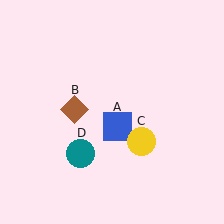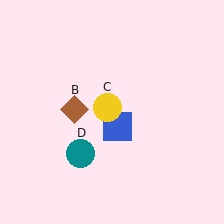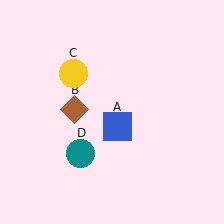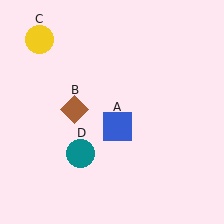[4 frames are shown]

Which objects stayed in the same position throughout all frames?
Blue square (object A) and brown diamond (object B) and teal circle (object D) remained stationary.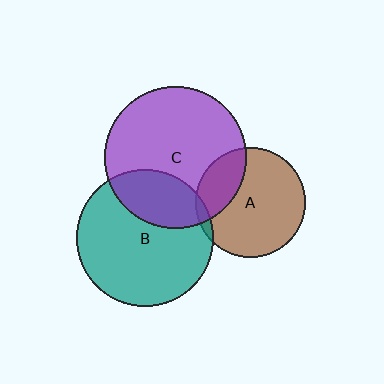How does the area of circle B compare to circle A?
Approximately 1.5 times.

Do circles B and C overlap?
Yes.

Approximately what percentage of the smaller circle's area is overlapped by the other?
Approximately 30%.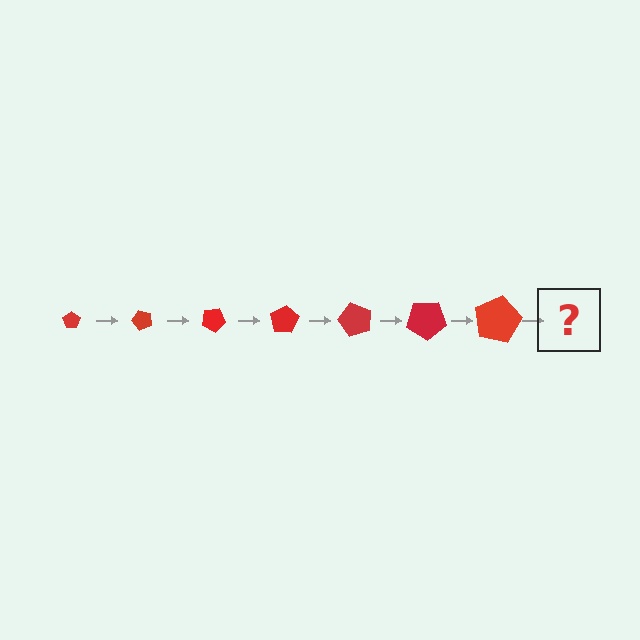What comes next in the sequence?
The next element should be a pentagon, larger than the previous one and rotated 350 degrees from the start.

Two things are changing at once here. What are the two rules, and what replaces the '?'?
The two rules are that the pentagon grows larger each step and it rotates 50 degrees each step. The '?' should be a pentagon, larger than the previous one and rotated 350 degrees from the start.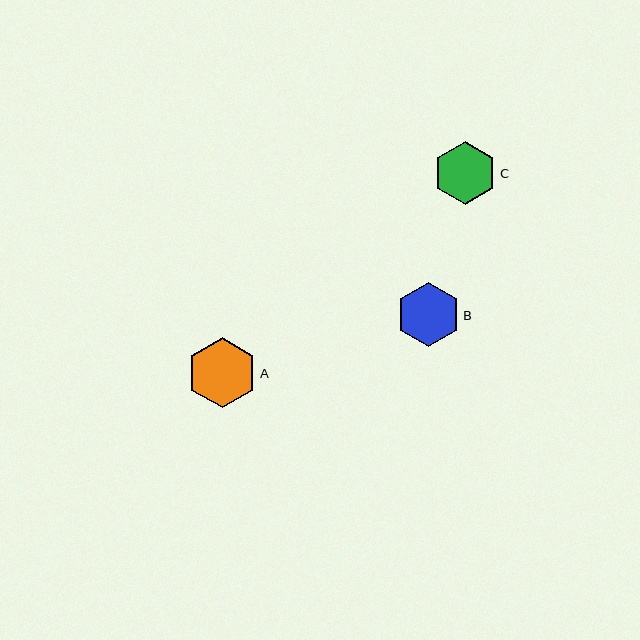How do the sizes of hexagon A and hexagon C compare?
Hexagon A and hexagon C are approximately the same size.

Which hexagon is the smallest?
Hexagon C is the smallest with a size of approximately 64 pixels.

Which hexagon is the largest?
Hexagon A is the largest with a size of approximately 70 pixels.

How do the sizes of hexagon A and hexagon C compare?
Hexagon A and hexagon C are approximately the same size.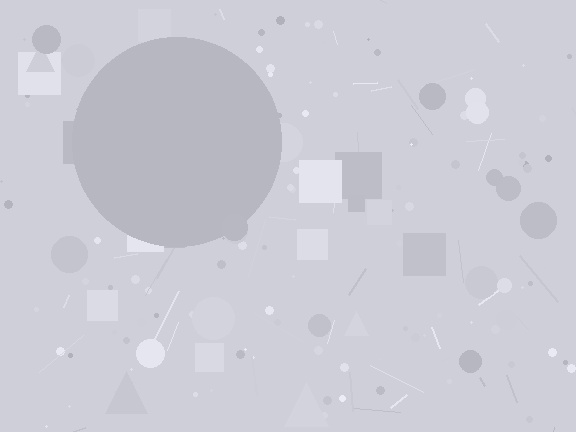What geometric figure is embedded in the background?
A circle is embedded in the background.